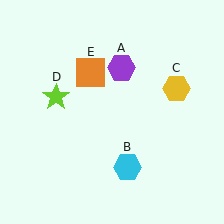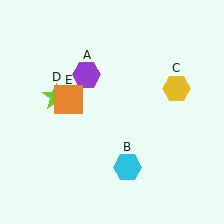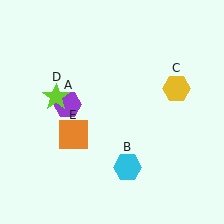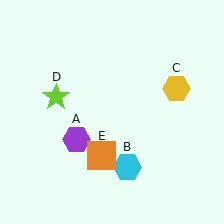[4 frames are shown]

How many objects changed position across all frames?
2 objects changed position: purple hexagon (object A), orange square (object E).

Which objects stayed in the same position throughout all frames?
Cyan hexagon (object B) and yellow hexagon (object C) and lime star (object D) remained stationary.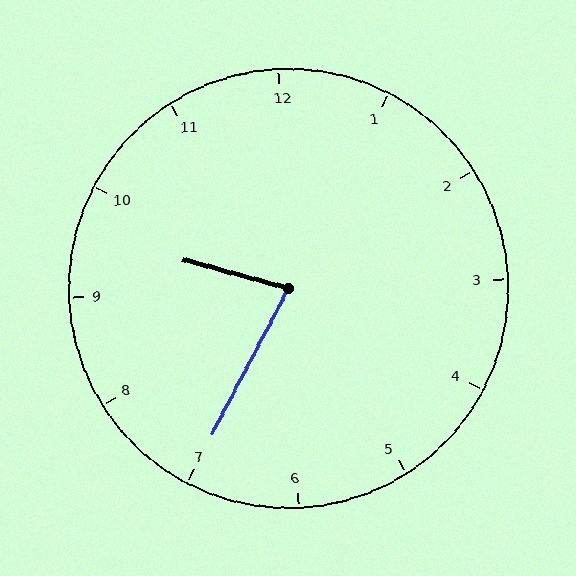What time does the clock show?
9:35.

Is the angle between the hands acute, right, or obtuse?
It is acute.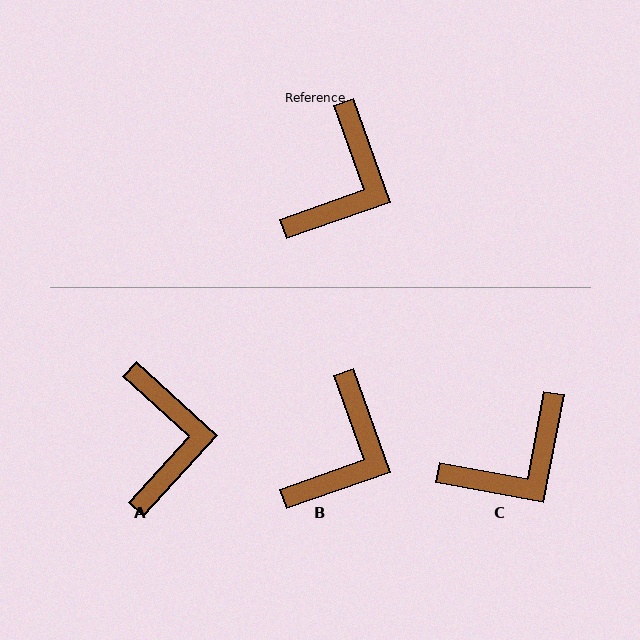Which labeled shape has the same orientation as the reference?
B.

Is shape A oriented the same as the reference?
No, it is off by about 28 degrees.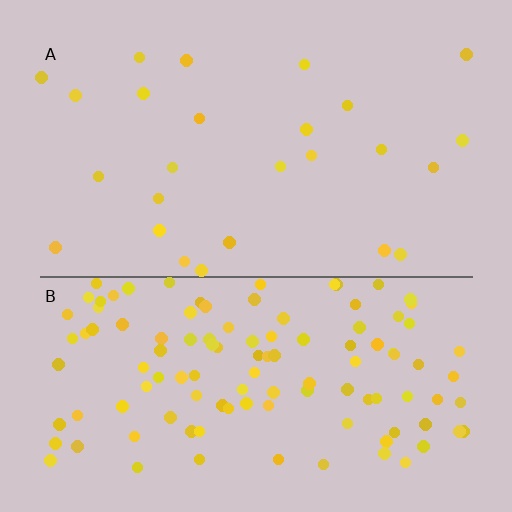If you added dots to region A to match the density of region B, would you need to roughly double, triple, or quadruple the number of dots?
Approximately quadruple.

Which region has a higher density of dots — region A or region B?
B (the bottom).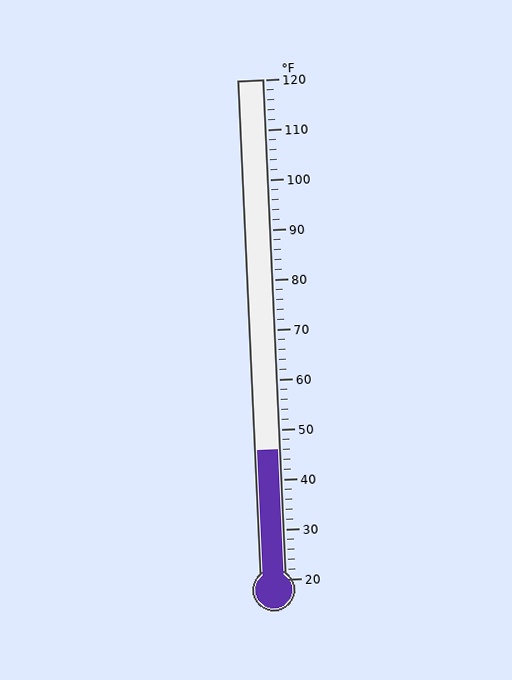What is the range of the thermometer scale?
The thermometer scale ranges from 20°F to 120°F.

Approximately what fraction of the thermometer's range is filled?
The thermometer is filled to approximately 25% of its range.